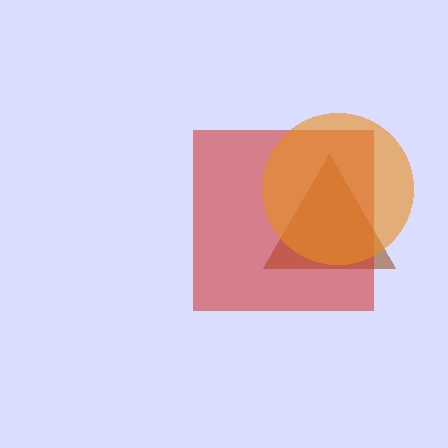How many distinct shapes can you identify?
There are 3 distinct shapes: a brown triangle, a red square, an orange circle.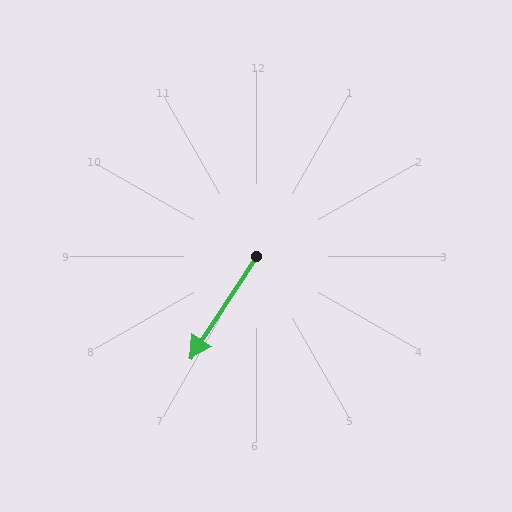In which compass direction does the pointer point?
Southwest.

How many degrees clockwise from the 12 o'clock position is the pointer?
Approximately 213 degrees.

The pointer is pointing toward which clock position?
Roughly 7 o'clock.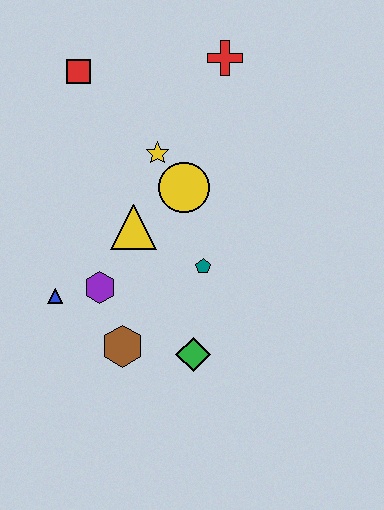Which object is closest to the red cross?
The yellow star is closest to the red cross.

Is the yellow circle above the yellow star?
No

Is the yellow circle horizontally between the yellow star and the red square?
No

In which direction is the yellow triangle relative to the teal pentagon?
The yellow triangle is to the left of the teal pentagon.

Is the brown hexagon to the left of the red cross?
Yes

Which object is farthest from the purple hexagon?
The red cross is farthest from the purple hexagon.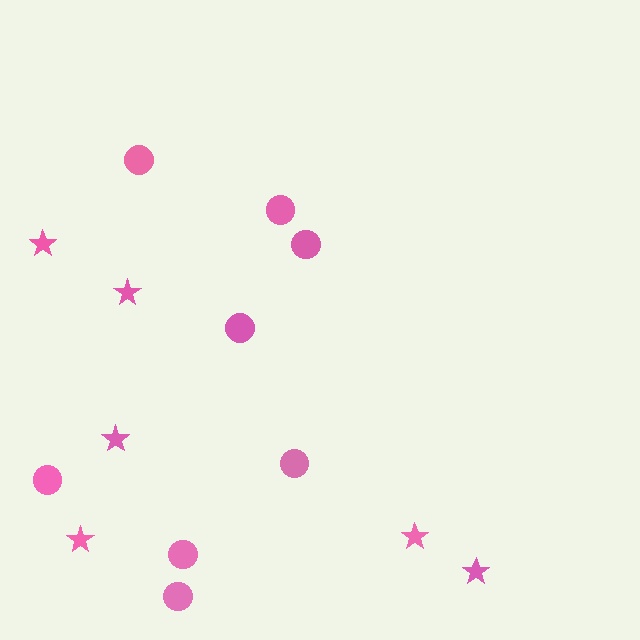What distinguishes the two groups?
There are 2 groups: one group of circles (8) and one group of stars (6).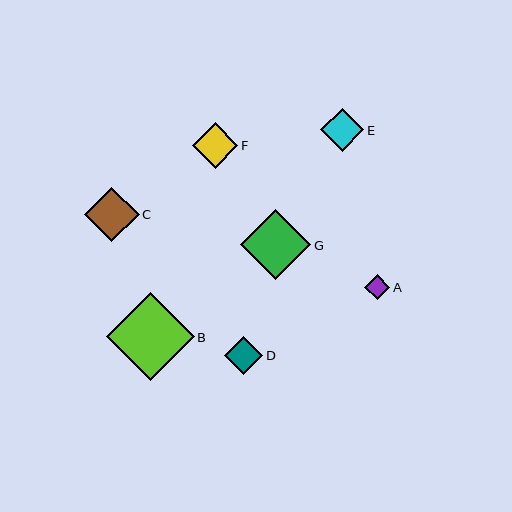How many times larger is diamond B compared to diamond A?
Diamond B is approximately 3.5 times the size of diamond A.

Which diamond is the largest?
Diamond B is the largest with a size of approximately 88 pixels.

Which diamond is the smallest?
Diamond A is the smallest with a size of approximately 25 pixels.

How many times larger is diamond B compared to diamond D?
Diamond B is approximately 2.3 times the size of diamond D.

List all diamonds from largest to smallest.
From largest to smallest: B, G, C, F, E, D, A.